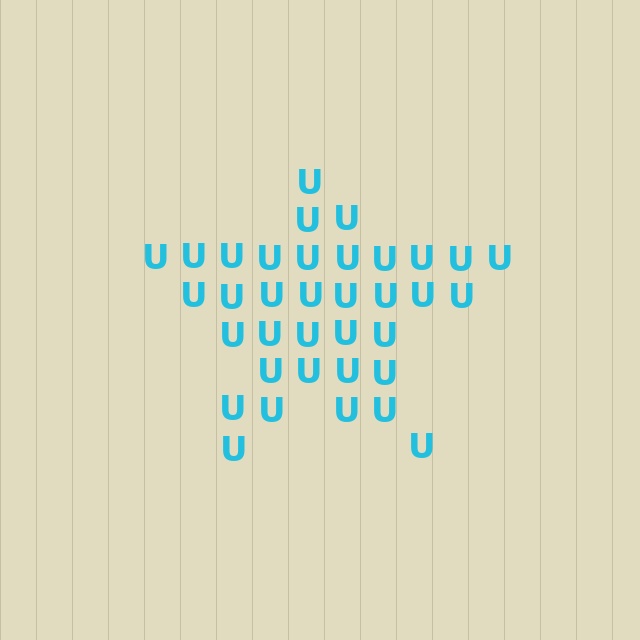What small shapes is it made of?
It is made of small letter U's.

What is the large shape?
The large shape is a star.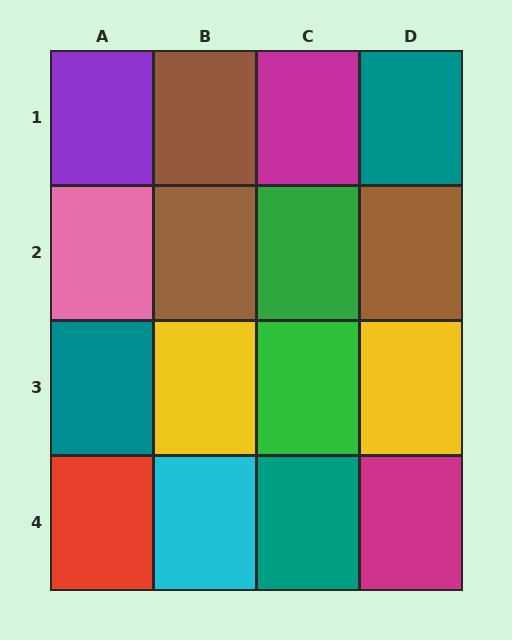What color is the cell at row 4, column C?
Teal.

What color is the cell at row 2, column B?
Brown.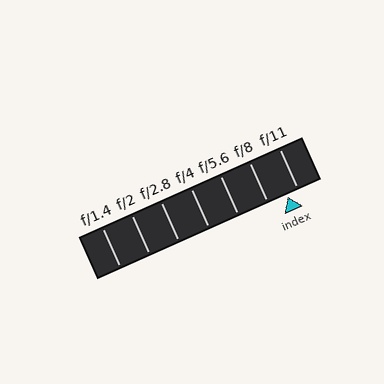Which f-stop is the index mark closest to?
The index mark is closest to f/11.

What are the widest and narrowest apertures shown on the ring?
The widest aperture shown is f/1.4 and the narrowest is f/11.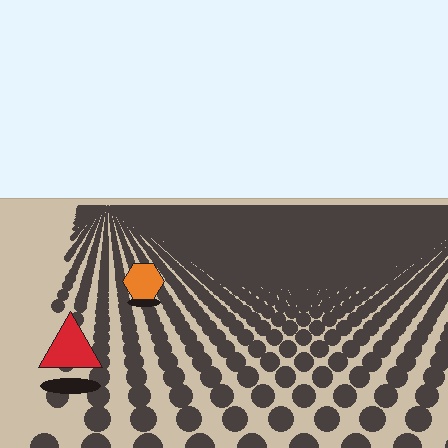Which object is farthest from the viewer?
The orange hexagon is farthest from the viewer. It appears smaller and the ground texture around it is denser.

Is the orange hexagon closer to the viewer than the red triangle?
No. The red triangle is closer — you can tell from the texture gradient: the ground texture is coarser near it.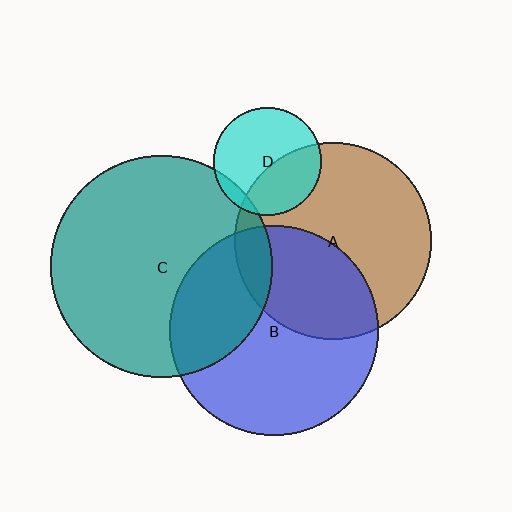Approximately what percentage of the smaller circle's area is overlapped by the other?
Approximately 40%.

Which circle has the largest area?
Circle C (teal).